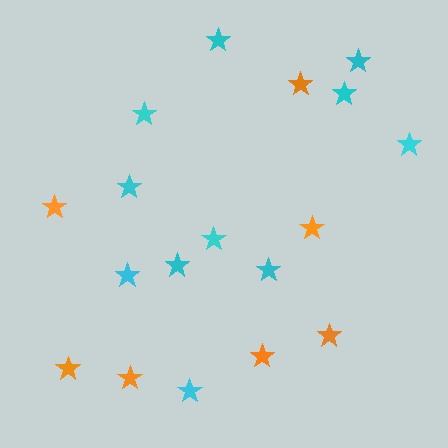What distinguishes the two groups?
There are 2 groups: one group of orange stars (7) and one group of cyan stars (11).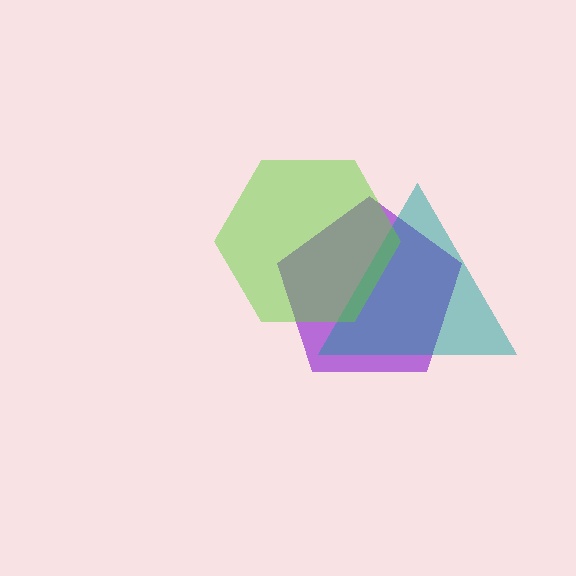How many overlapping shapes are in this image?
There are 3 overlapping shapes in the image.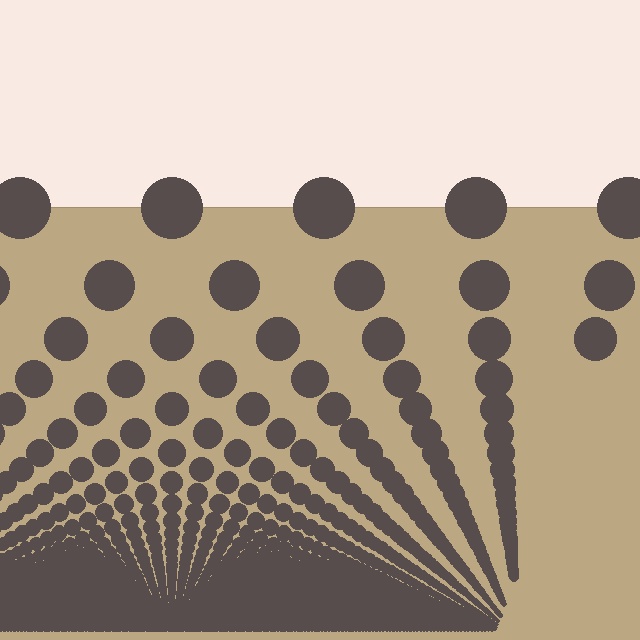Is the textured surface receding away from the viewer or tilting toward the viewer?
The surface appears to tilt toward the viewer. Texture elements get larger and sparser toward the top.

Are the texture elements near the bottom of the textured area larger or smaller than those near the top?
Smaller. The gradient is inverted — elements near the bottom are smaller and denser.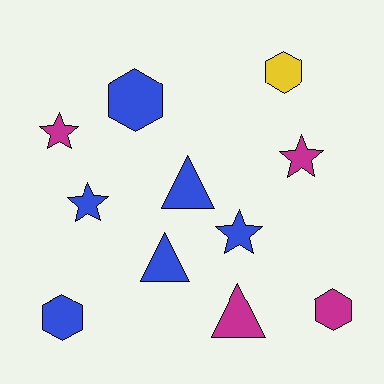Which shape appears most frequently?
Star, with 4 objects.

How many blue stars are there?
There are 2 blue stars.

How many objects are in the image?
There are 11 objects.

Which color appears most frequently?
Blue, with 6 objects.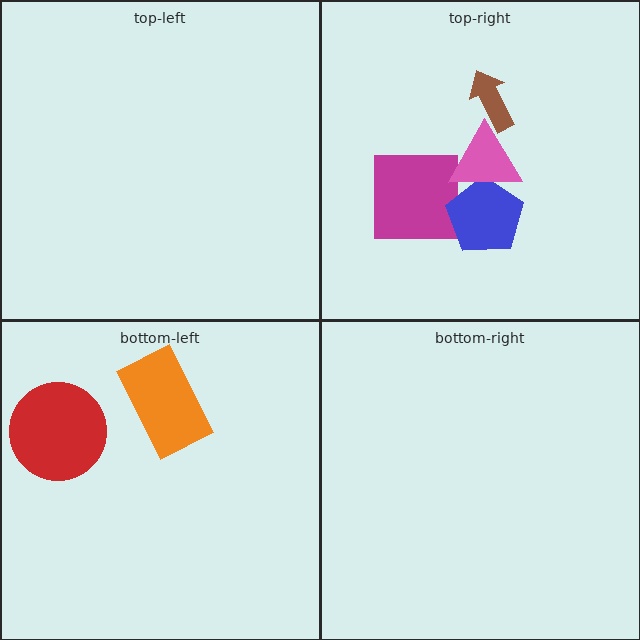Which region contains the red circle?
The bottom-left region.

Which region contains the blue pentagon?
The top-right region.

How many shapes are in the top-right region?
4.